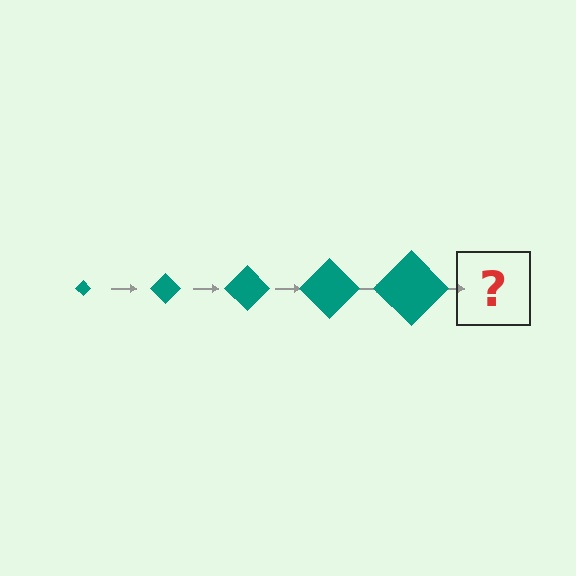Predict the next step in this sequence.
The next step is a teal diamond, larger than the previous one.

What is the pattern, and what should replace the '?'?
The pattern is that the diamond gets progressively larger each step. The '?' should be a teal diamond, larger than the previous one.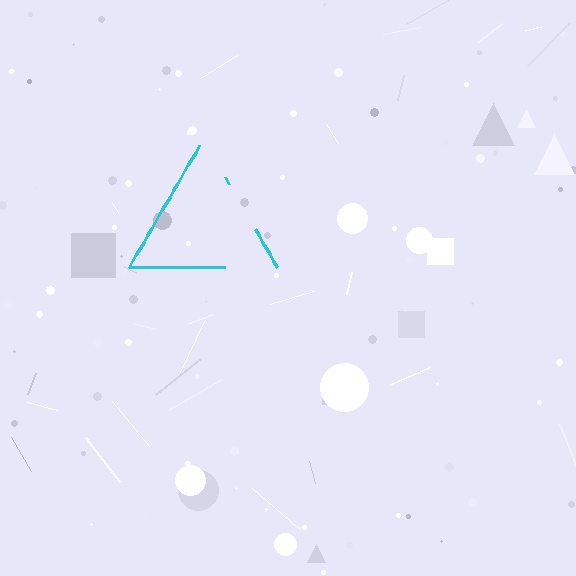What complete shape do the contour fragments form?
The contour fragments form a triangle.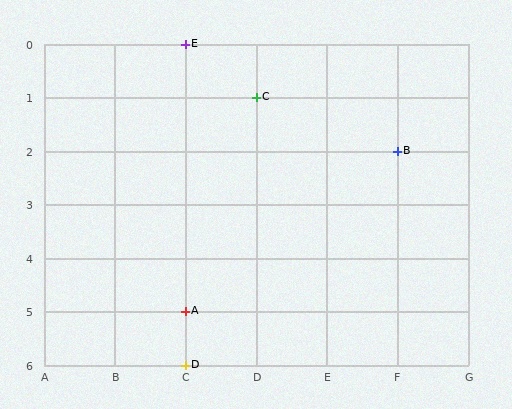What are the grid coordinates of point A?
Point A is at grid coordinates (C, 5).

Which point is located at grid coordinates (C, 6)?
Point D is at (C, 6).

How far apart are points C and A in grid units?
Points C and A are 1 column and 4 rows apart (about 4.1 grid units diagonally).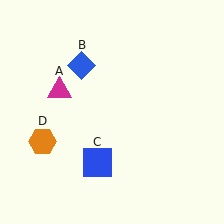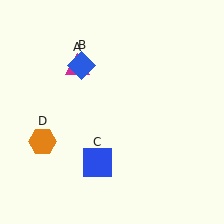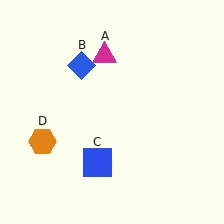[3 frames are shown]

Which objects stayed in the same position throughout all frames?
Blue diamond (object B) and blue square (object C) and orange hexagon (object D) remained stationary.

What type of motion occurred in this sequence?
The magenta triangle (object A) rotated clockwise around the center of the scene.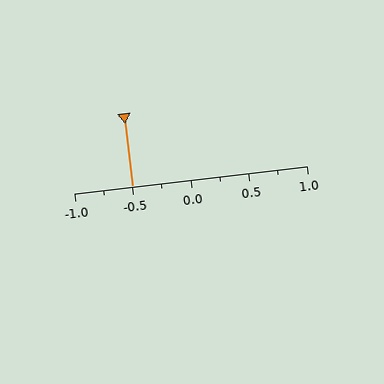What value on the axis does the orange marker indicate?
The marker indicates approximately -0.5.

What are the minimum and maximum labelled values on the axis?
The axis runs from -1.0 to 1.0.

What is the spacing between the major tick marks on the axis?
The major ticks are spaced 0.5 apart.